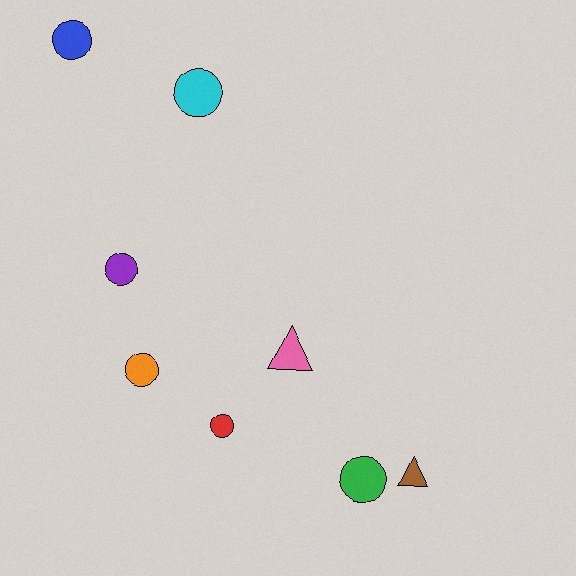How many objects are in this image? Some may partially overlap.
There are 8 objects.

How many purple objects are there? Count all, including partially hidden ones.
There is 1 purple object.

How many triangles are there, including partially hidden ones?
There are 2 triangles.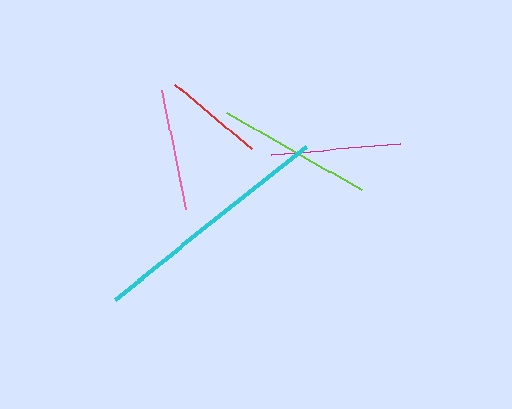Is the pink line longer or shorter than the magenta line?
The magenta line is longer than the pink line.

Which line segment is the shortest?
The red line is the shortest at approximately 100 pixels.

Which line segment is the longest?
The cyan line is the longest at approximately 245 pixels.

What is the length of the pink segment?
The pink segment is approximately 122 pixels long.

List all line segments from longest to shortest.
From longest to shortest: cyan, lime, magenta, pink, red.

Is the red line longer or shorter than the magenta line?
The magenta line is longer than the red line.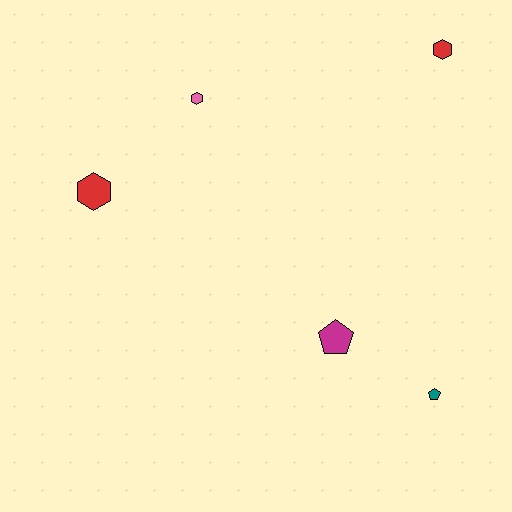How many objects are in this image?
There are 5 objects.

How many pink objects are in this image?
There is 1 pink object.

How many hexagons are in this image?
There are 3 hexagons.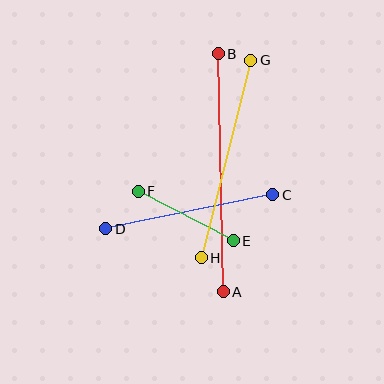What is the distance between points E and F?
The distance is approximately 107 pixels.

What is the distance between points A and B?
The distance is approximately 238 pixels.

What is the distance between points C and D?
The distance is approximately 170 pixels.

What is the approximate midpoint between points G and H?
The midpoint is at approximately (226, 159) pixels.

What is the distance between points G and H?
The distance is approximately 204 pixels.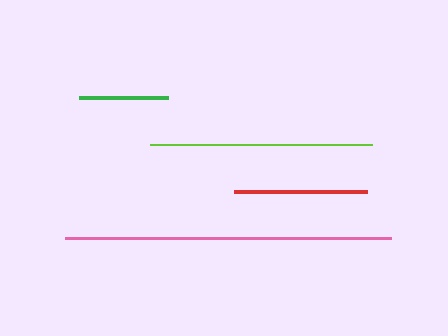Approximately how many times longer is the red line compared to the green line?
The red line is approximately 1.5 times the length of the green line.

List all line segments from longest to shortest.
From longest to shortest: pink, lime, red, green.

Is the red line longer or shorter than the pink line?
The pink line is longer than the red line.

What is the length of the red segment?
The red segment is approximately 132 pixels long.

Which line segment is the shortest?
The green line is the shortest at approximately 89 pixels.